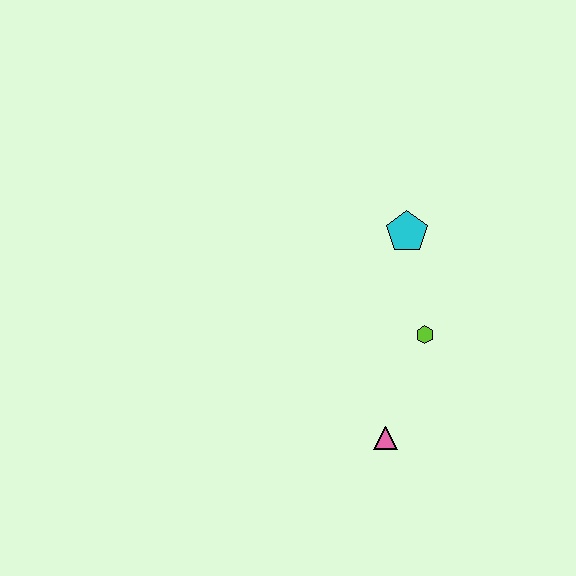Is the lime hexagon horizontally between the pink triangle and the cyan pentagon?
No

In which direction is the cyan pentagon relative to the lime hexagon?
The cyan pentagon is above the lime hexagon.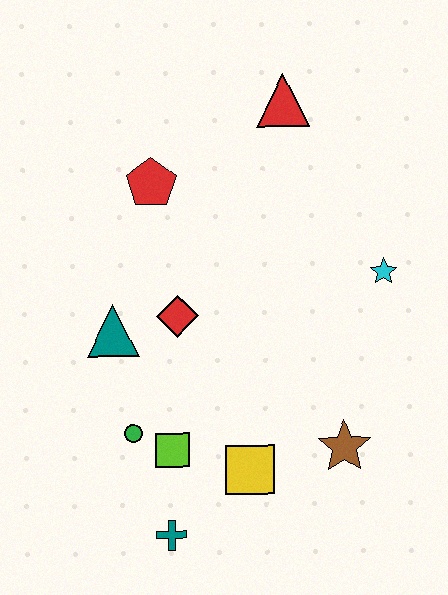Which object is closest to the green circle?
The lime square is closest to the green circle.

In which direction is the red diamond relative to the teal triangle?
The red diamond is to the right of the teal triangle.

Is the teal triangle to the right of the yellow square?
No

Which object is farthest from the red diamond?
The red triangle is farthest from the red diamond.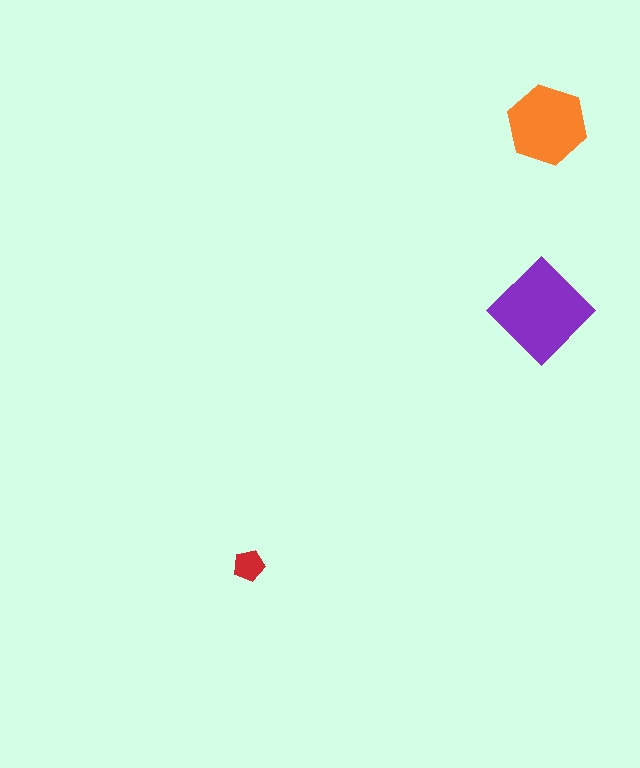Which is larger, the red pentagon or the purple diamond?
The purple diamond.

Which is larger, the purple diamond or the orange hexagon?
The purple diamond.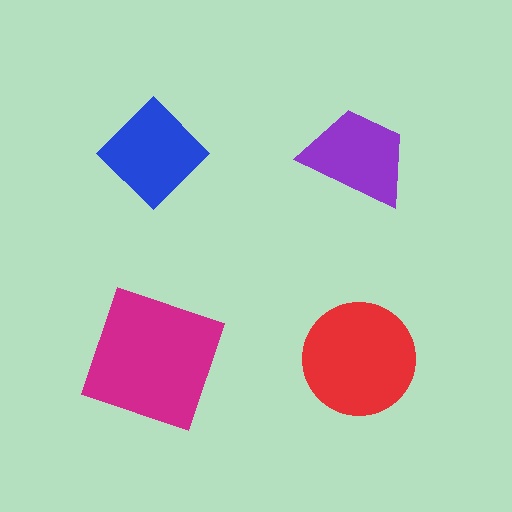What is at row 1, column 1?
A blue diamond.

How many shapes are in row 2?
2 shapes.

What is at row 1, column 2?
A purple trapezoid.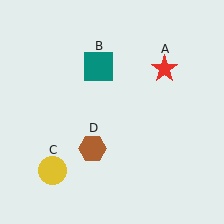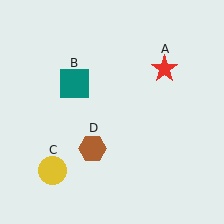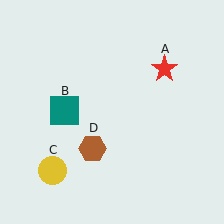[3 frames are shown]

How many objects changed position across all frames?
1 object changed position: teal square (object B).